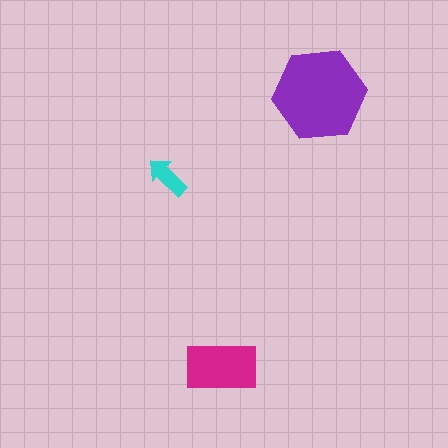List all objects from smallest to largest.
The cyan arrow, the magenta rectangle, the purple hexagon.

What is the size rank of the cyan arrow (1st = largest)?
3rd.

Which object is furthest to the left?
The cyan arrow is leftmost.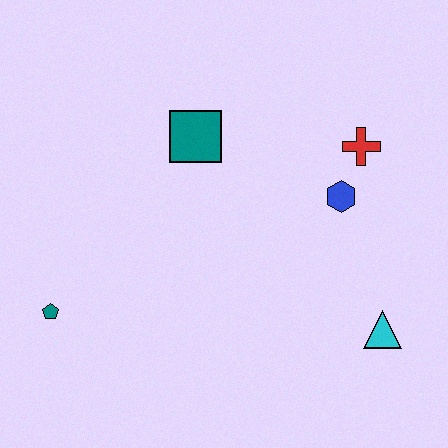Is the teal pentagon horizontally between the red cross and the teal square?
No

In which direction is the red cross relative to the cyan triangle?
The red cross is above the cyan triangle.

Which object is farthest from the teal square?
The cyan triangle is farthest from the teal square.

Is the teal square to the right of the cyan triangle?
No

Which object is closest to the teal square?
The blue hexagon is closest to the teal square.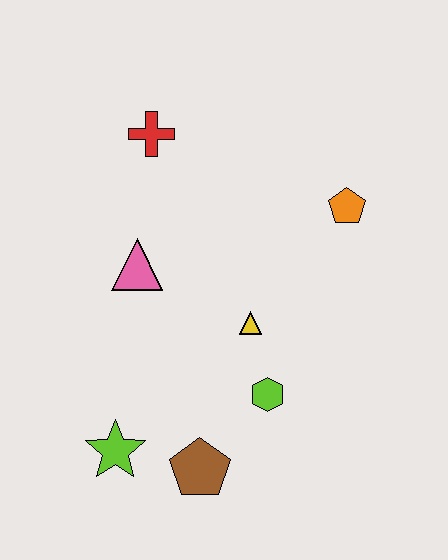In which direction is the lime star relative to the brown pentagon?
The lime star is to the left of the brown pentagon.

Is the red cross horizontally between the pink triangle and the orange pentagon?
Yes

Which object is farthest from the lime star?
The orange pentagon is farthest from the lime star.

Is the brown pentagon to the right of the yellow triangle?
No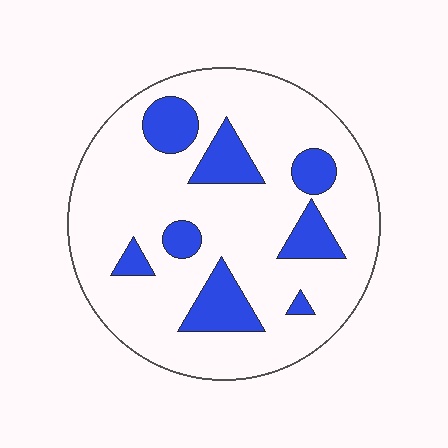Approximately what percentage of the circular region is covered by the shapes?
Approximately 20%.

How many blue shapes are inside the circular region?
8.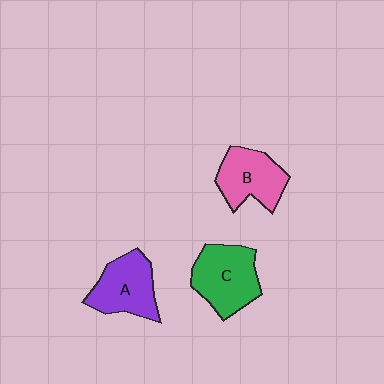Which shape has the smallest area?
Shape B (pink).